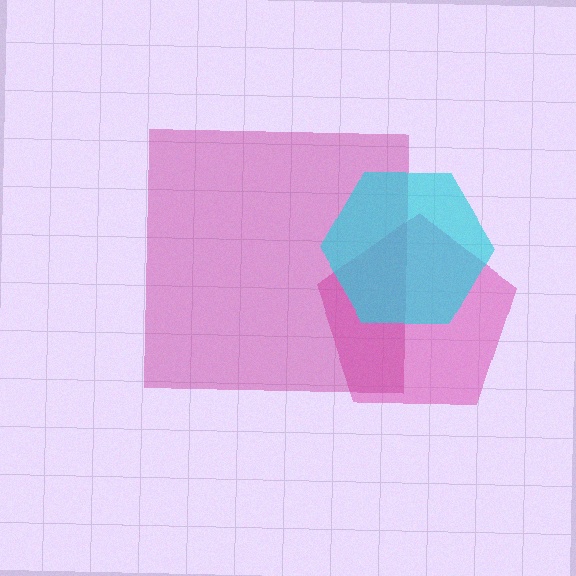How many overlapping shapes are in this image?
There are 3 overlapping shapes in the image.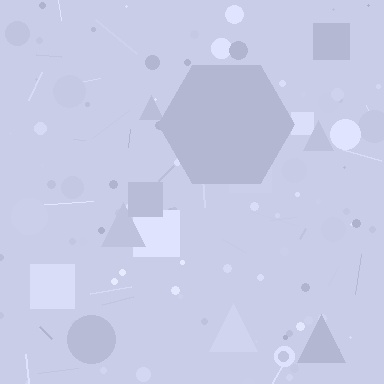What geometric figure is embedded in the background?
A hexagon is embedded in the background.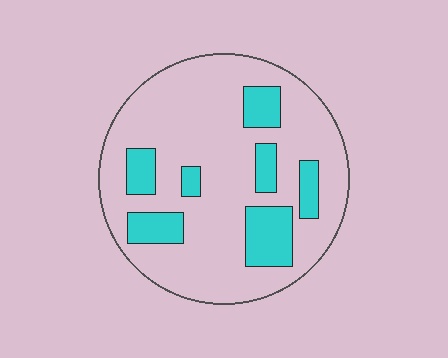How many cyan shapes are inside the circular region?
7.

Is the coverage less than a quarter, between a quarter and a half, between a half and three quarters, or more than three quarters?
Less than a quarter.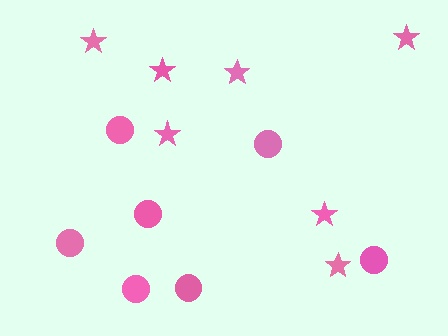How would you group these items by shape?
There are 2 groups: one group of circles (7) and one group of stars (7).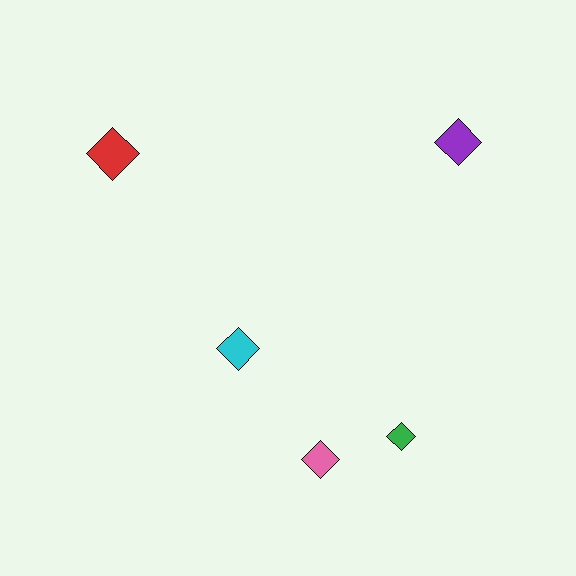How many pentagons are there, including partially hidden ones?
There are no pentagons.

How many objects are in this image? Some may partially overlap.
There are 5 objects.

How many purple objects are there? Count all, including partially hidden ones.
There is 1 purple object.